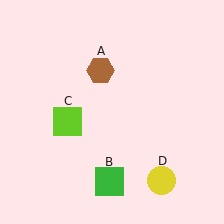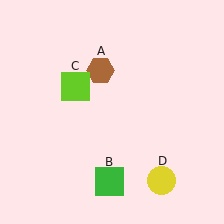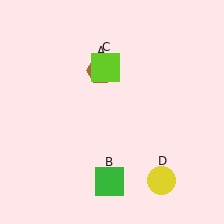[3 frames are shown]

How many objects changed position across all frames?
1 object changed position: lime square (object C).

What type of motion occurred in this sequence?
The lime square (object C) rotated clockwise around the center of the scene.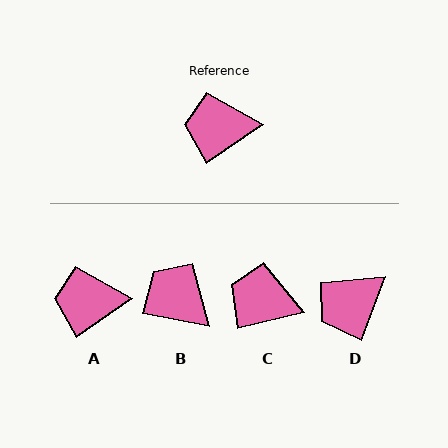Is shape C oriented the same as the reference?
No, it is off by about 21 degrees.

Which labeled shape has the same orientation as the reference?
A.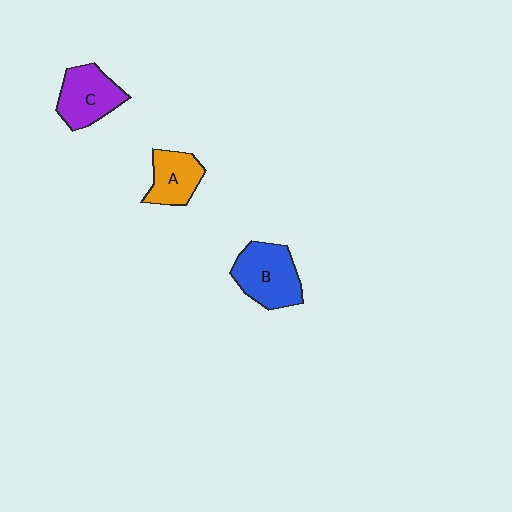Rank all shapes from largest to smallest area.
From largest to smallest: B (blue), C (purple), A (orange).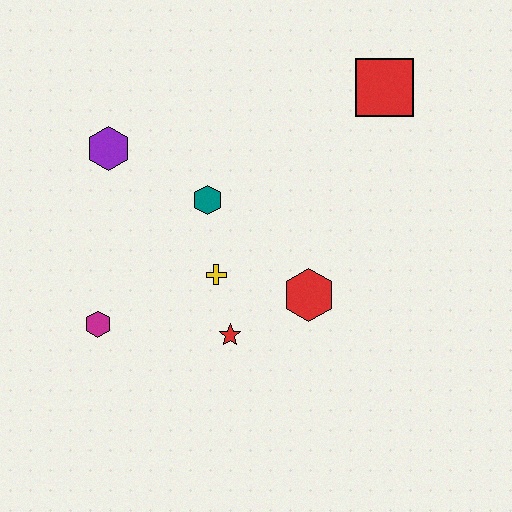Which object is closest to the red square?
The teal hexagon is closest to the red square.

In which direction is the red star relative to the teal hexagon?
The red star is below the teal hexagon.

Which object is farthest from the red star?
The red square is farthest from the red star.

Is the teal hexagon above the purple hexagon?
No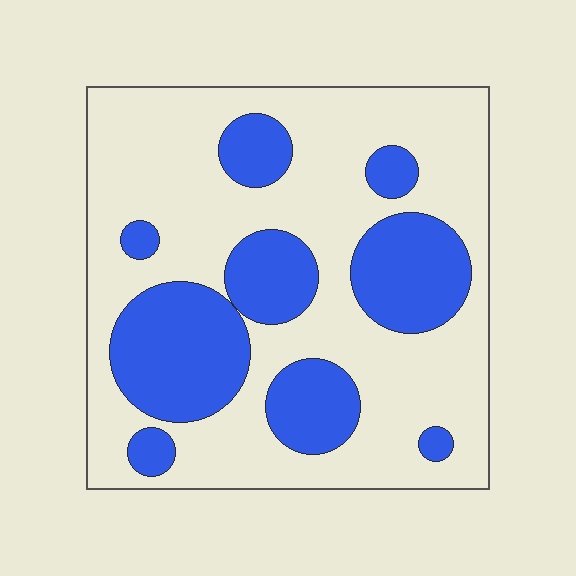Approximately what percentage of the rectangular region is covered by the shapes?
Approximately 30%.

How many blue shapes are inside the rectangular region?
9.